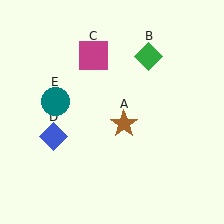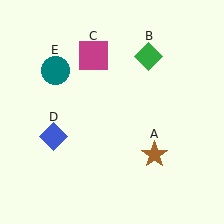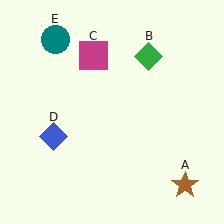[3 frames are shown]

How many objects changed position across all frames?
2 objects changed position: brown star (object A), teal circle (object E).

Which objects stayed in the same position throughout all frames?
Green diamond (object B) and magenta square (object C) and blue diamond (object D) remained stationary.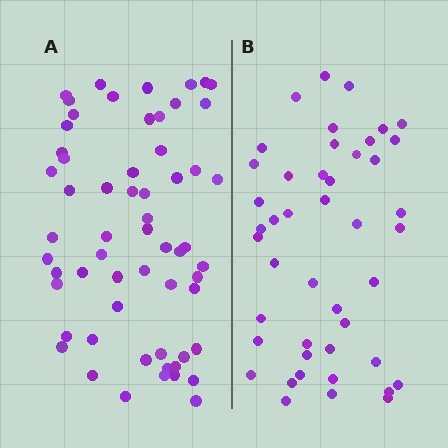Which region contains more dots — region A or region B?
Region A (the left region) has more dots.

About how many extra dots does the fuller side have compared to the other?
Region A has approximately 15 more dots than region B.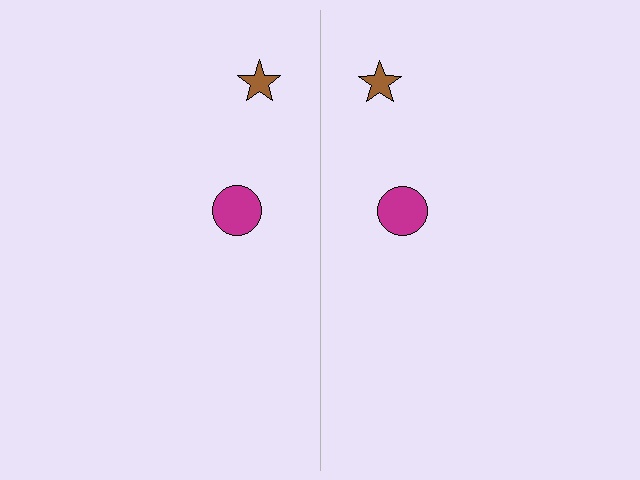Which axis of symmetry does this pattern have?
The pattern has a vertical axis of symmetry running through the center of the image.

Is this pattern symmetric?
Yes, this pattern has bilateral (reflection) symmetry.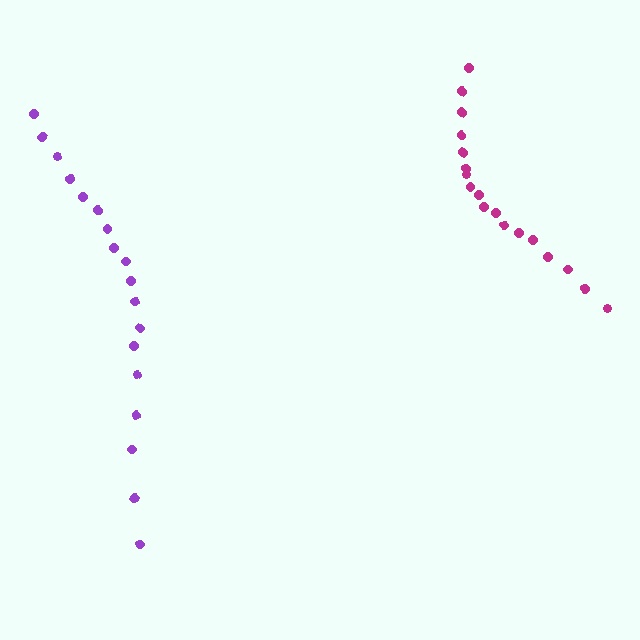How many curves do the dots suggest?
There are 2 distinct paths.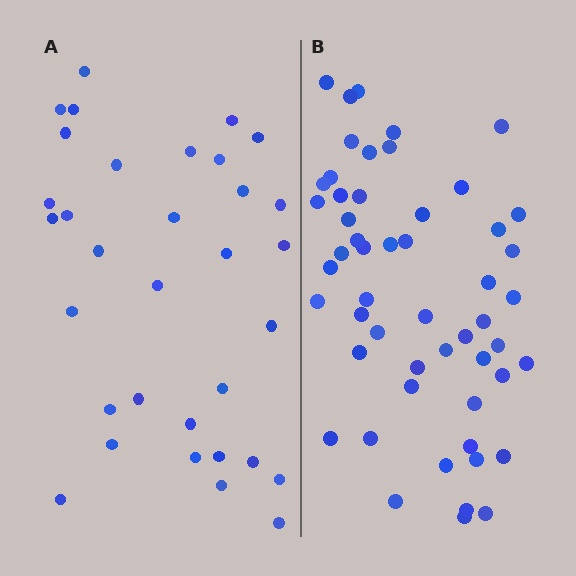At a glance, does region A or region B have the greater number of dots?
Region B (the right region) has more dots.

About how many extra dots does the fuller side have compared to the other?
Region B has approximately 20 more dots than region A.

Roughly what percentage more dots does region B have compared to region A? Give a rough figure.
About 60% more.